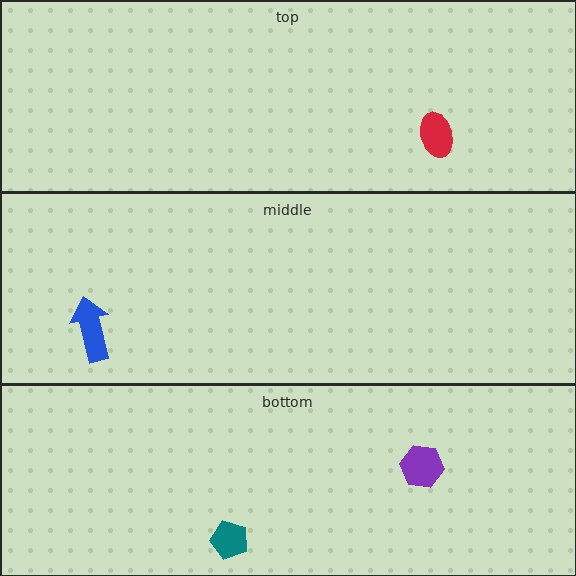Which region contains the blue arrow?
The middle region.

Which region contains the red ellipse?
The top region.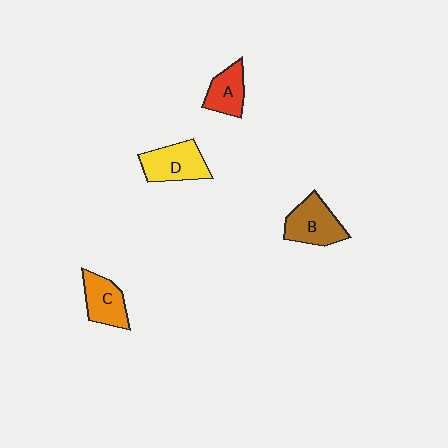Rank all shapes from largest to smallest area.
From largest to smallest: B (brown), D (yellow), C (orange), A (red).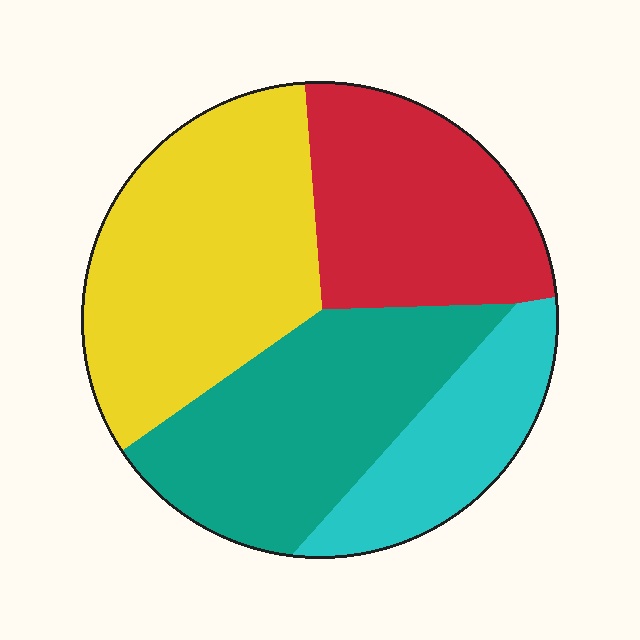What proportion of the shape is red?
Red takes up less than a quarter of the shape.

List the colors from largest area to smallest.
From largest to smallest: yellow, teal, red, cyan.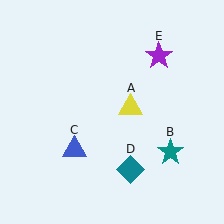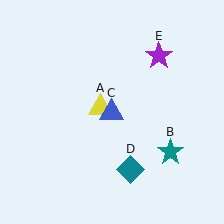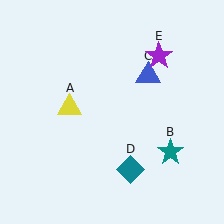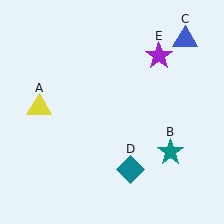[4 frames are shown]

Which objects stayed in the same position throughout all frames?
Teal star (object B) and teal diamond (object D) and purple star (object E) remained stationary.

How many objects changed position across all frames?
2 objects changed position: yellow triangle (object A), blue triangle (object C).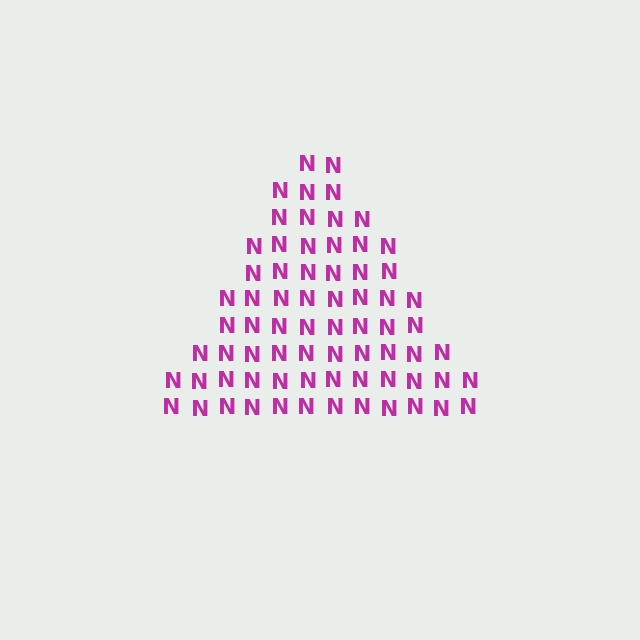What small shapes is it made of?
It is made of small letter N's.